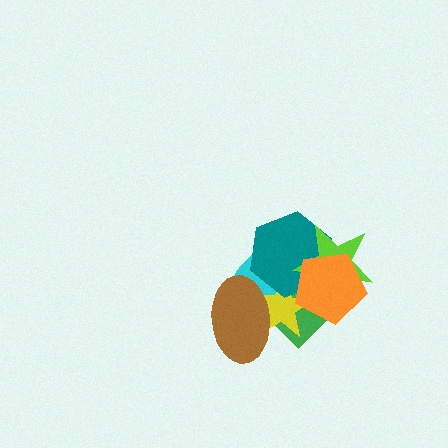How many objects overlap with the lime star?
4 objects overlap with the lime star.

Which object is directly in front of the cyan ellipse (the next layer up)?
The yellow star is directly in front of the cyan ellipse.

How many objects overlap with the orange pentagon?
5 objects overlap with the orange pentagon.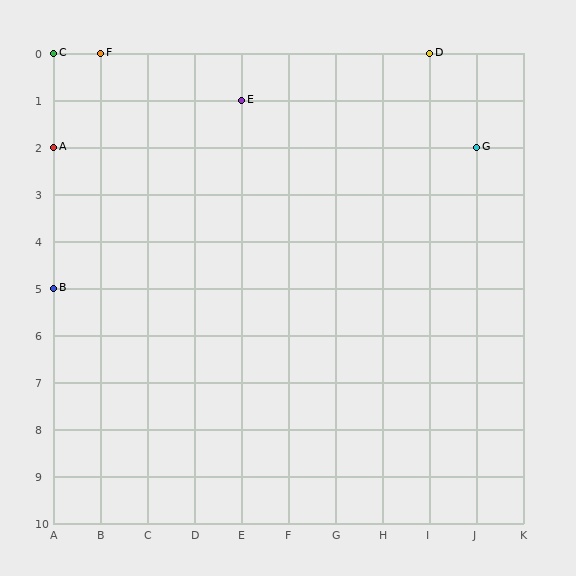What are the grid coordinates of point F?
Point F is at grid coordinates (B, 0).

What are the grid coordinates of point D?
Point D is at grid coordinates (I, 0).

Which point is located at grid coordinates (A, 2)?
Point A is at (A, 2).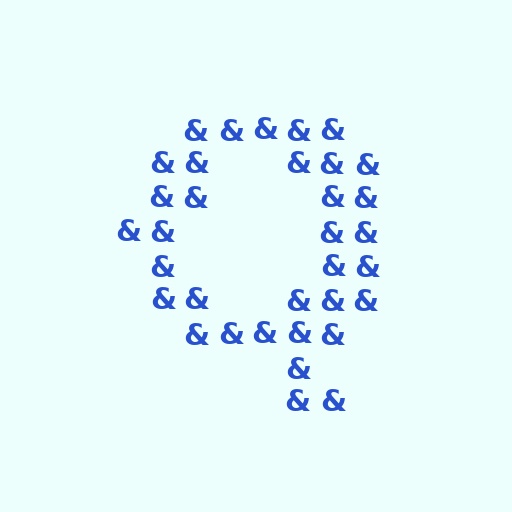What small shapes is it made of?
It is made of small ampersands.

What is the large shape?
The large shape is the letter Q.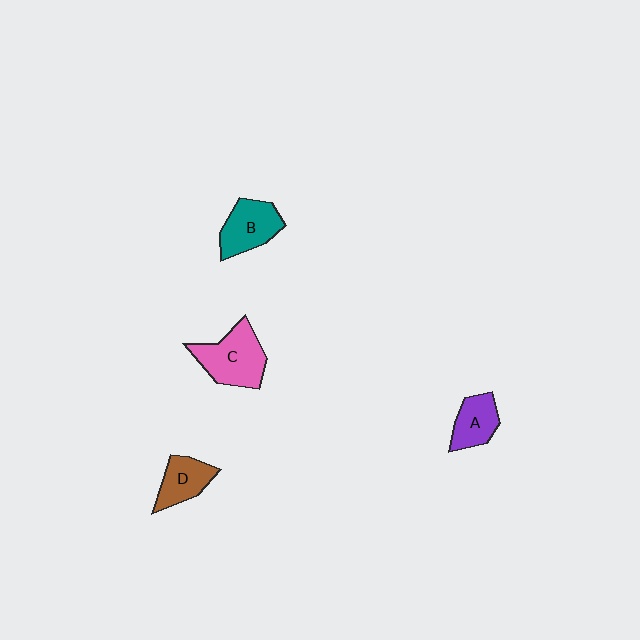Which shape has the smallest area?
Shape A (purple).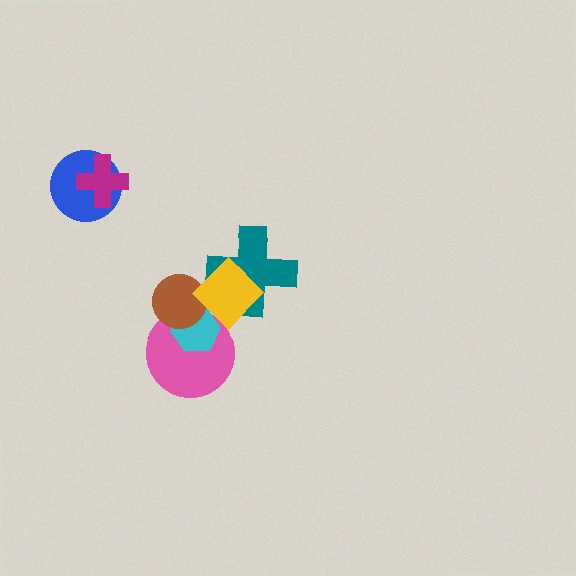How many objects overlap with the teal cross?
1 object overlaps with the teal cross.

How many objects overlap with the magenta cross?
1 object overlaps with the magenta cross.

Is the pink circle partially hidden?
Yes, it is partially covered by another shape.